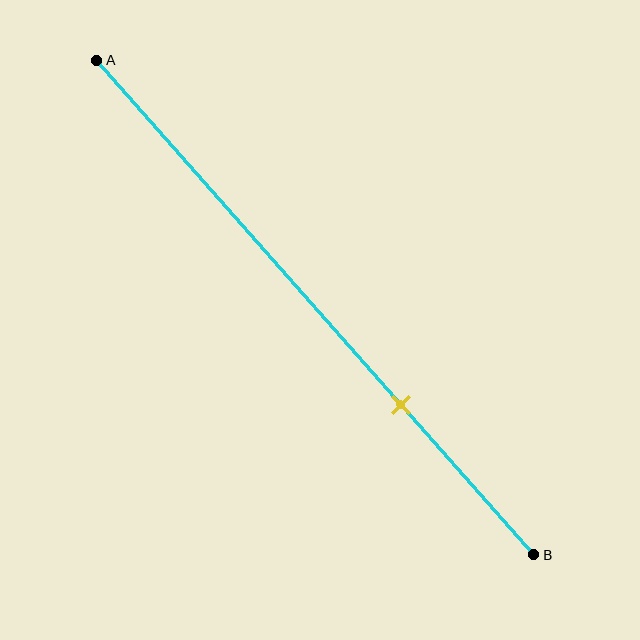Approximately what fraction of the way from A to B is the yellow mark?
The yellow mark is approximately 70% of the way from A to B.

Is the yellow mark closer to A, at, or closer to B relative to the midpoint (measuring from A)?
The yellow mark is closer to point B than the midpoint of segment AB.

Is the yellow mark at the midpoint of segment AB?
No, the mark is at about 70% from A, not at the 50% midpoint.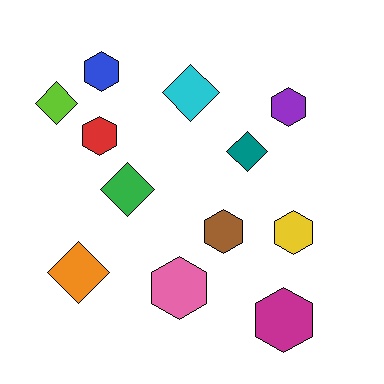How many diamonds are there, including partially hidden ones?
There are 5 diamonds.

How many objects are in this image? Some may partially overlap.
There are 12 objects.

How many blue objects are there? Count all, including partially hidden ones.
There is 1 blue object.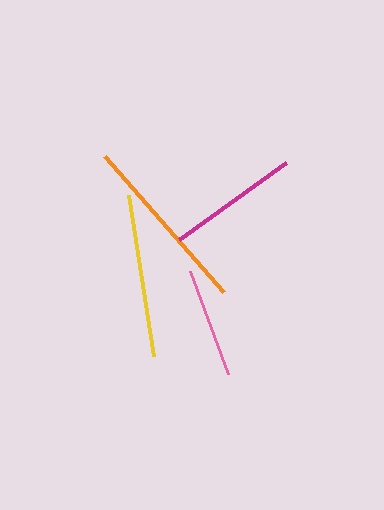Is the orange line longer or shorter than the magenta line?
The orange line is longer than the magenta line.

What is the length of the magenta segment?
The magenta segment is approximately 131 pixels long.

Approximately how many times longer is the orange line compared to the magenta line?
The orange line is approximately 1.4 times the length of the magenta line.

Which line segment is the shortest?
The pink line is the shortest at approximately 110 pixels.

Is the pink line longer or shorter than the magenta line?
The magenta line is longer than the pink line.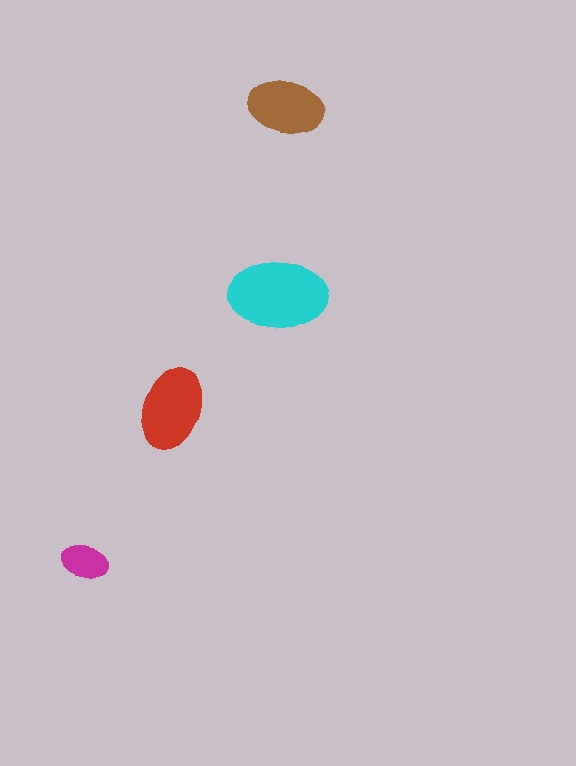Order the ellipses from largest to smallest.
the cyan one, the red one, the brown one, the magenta one.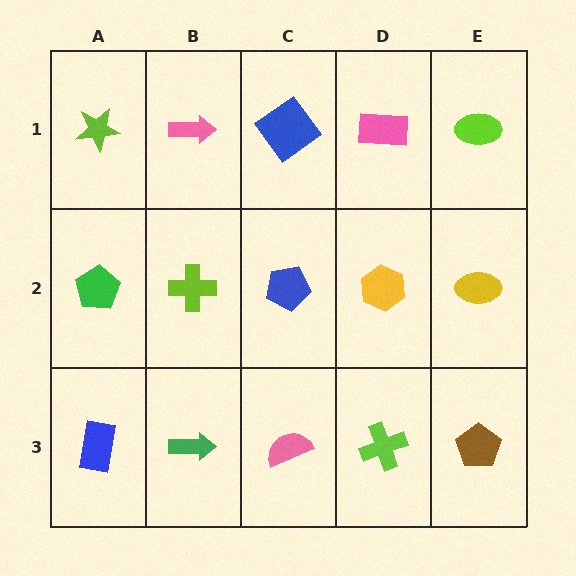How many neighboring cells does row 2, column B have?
4.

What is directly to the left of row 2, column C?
A lime cross.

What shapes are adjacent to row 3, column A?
A green pentagon (row 2, column A), a green arrow (row 3, column B).